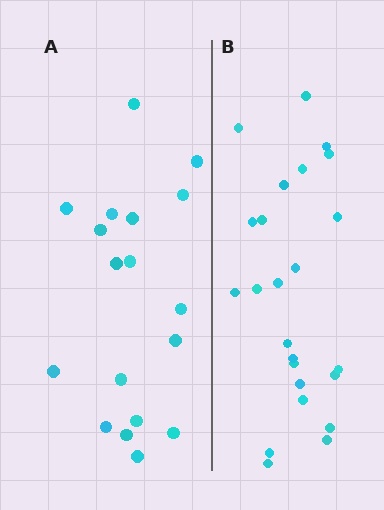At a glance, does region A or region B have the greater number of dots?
Region B (the right region) has more dots.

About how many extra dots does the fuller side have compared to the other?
Region B has about 6 more dots than region A.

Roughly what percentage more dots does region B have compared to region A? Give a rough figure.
About 35% more.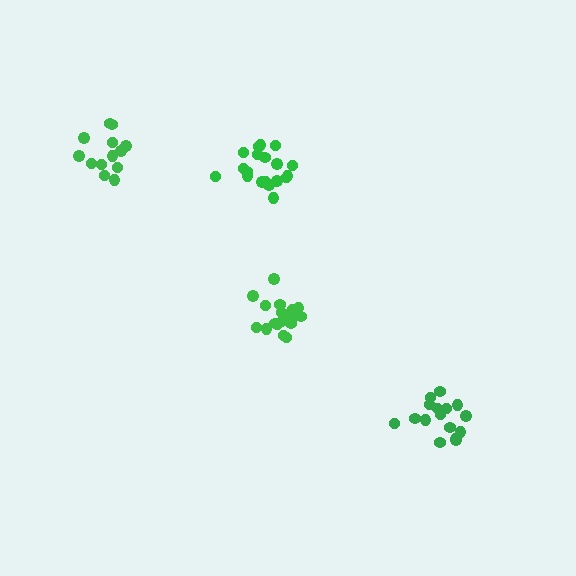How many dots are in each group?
Group 1: 16 dots, Group 2: 13 dots, Group 3: 19 dots, Group 4: 18 dots (66 total).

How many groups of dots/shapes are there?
There are 4 groups.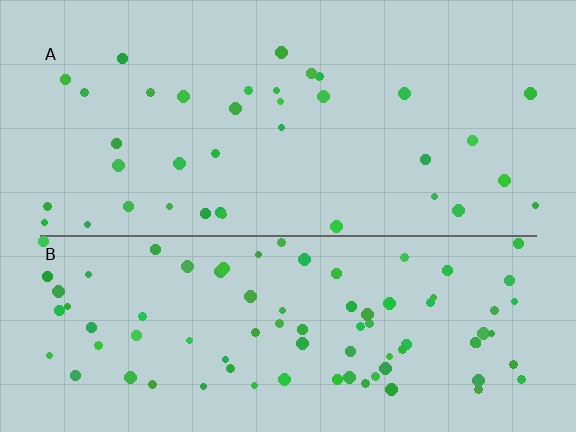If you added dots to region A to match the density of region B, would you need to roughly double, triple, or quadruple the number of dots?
Approximately double.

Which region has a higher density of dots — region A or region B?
B (the bottom).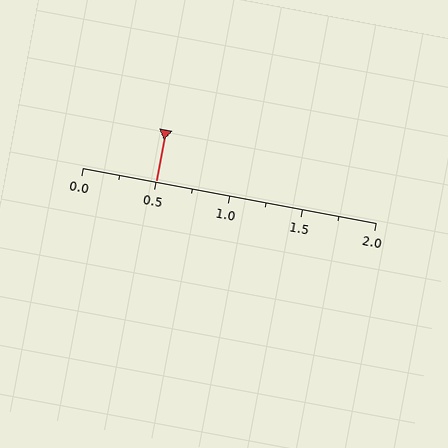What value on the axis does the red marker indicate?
The marker indicates approximately 0.5.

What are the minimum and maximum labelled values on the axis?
The axis runs from 0.0 to 2.0.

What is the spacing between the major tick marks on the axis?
The major ticks are spaced 0.5 apart.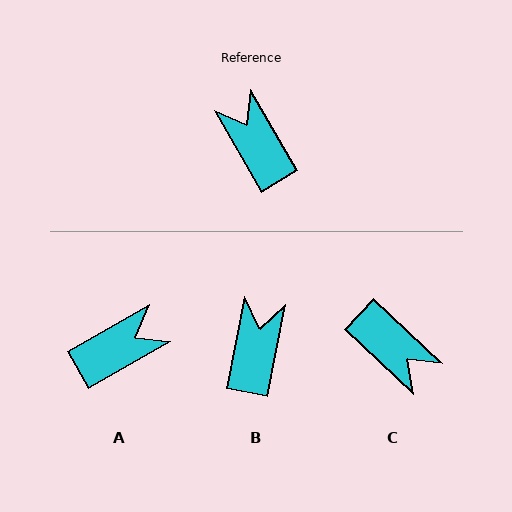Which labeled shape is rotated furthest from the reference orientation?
C, about 163 degrees away.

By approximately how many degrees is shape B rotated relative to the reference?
Approximately 41 degrees clockwise.